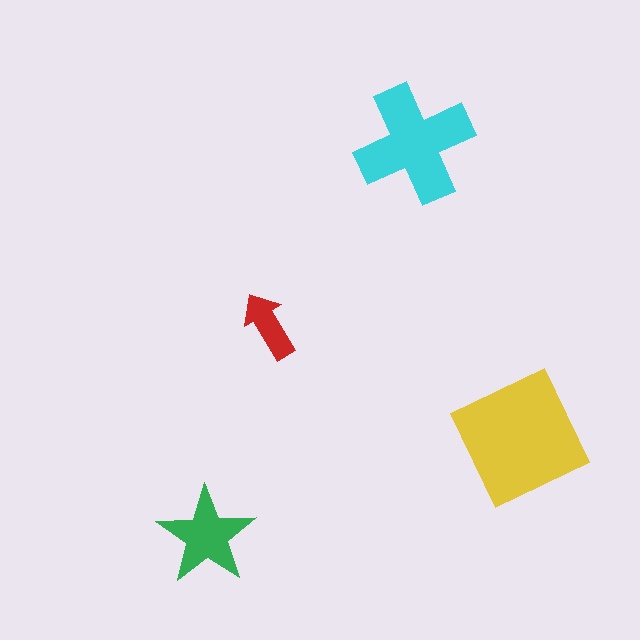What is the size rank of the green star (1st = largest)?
3rd.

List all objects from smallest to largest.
The red arrow, the green star, the cyan cross, the yellow square.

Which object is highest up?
The cyan cross is topmost.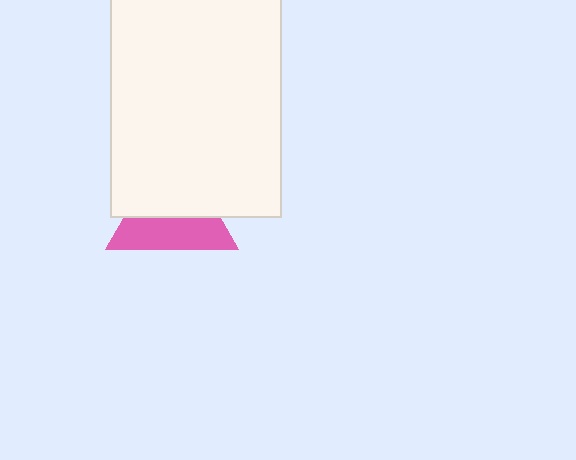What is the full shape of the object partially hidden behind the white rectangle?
The partially hidden object is a pink triangle.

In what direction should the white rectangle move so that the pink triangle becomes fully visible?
The white rectangle should move up. That is the shortest direction to clear the overlap and leave the pink triangle fully visible.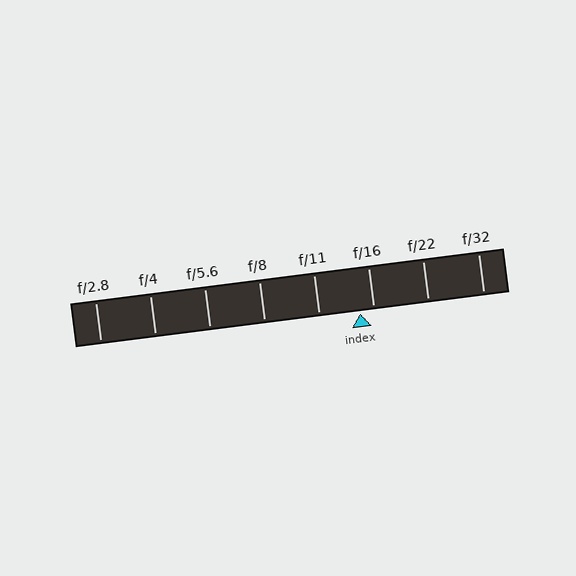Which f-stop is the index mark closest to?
The index mark is closest to f/16.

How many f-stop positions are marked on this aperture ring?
There are 8 f-stop positions marked.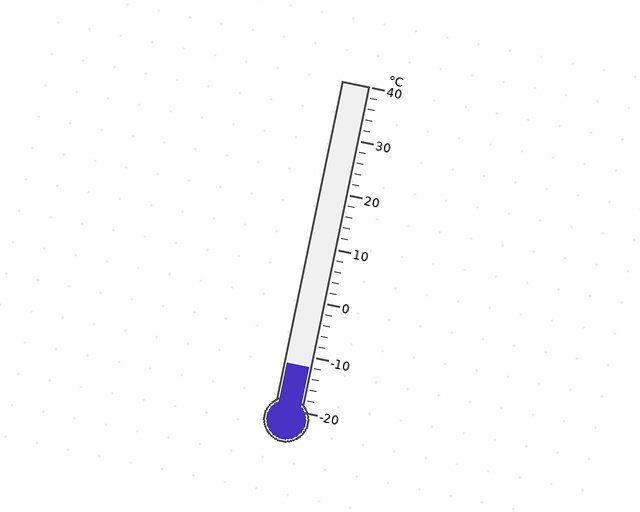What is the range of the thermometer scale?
The thermometer scale ranges from -20°C to 40°C.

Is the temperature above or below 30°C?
The temperature is below 30°C.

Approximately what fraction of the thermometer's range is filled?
The thermometer is filled to approximately 15% of its range.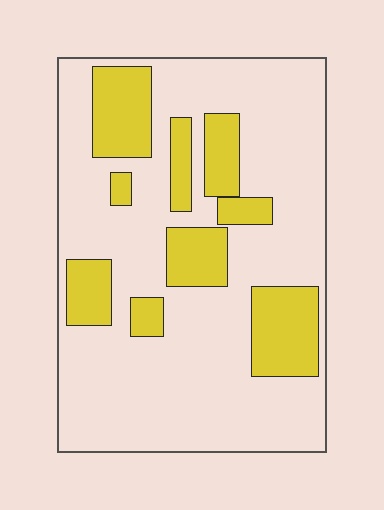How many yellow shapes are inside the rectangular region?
9.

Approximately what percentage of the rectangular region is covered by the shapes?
Approximately 25%.